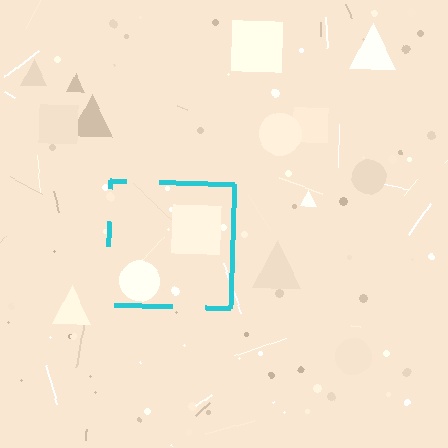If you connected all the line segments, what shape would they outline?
They would outline a square.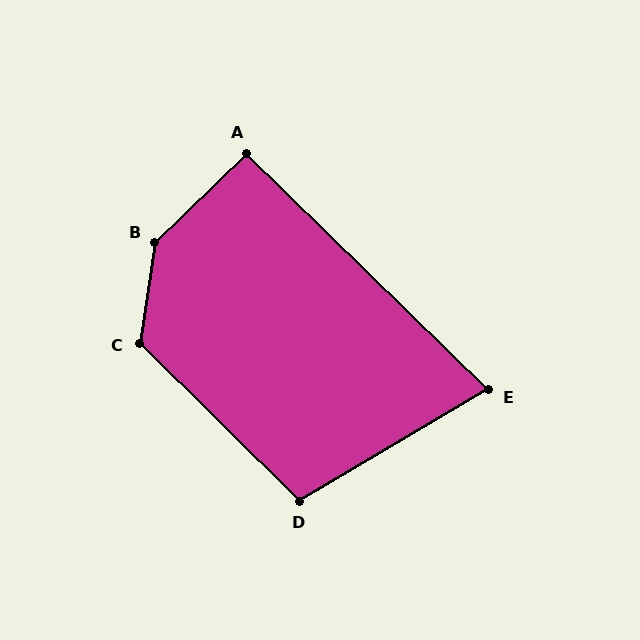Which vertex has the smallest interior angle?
E, at approximately 75 degrees.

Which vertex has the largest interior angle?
B, at approximately 143 degrees.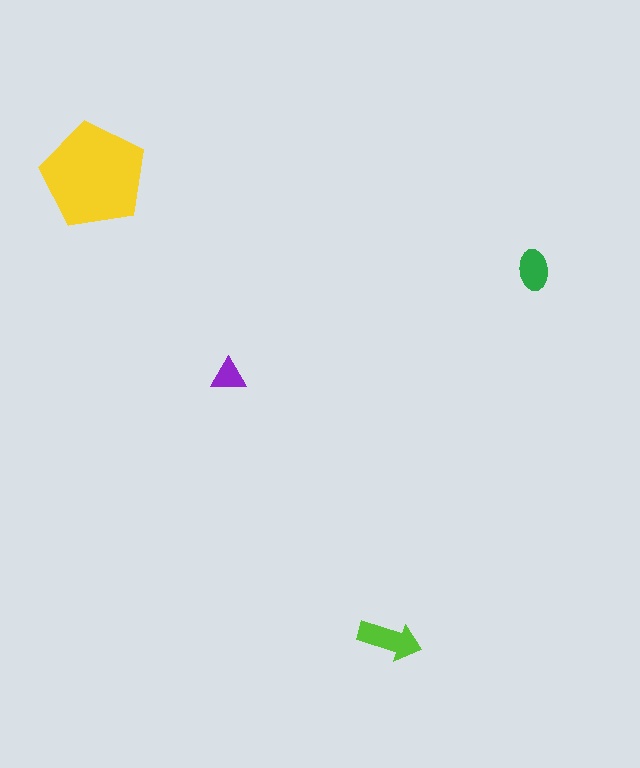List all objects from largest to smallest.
The yellow pentagon, the lime arrow, the green ellipse, the purple triangle.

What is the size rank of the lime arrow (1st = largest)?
2nd.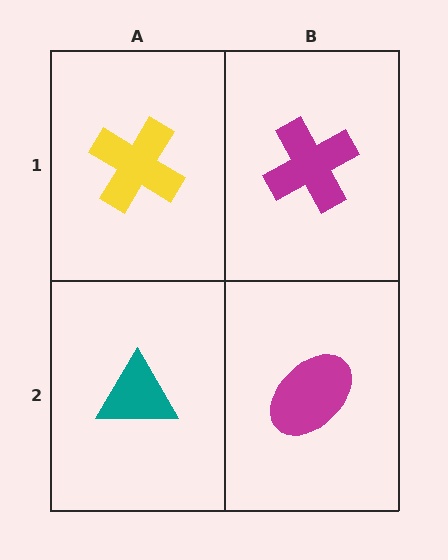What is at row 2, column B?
A magenta ellipse.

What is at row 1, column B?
A magenta cross.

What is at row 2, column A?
A teal triangle.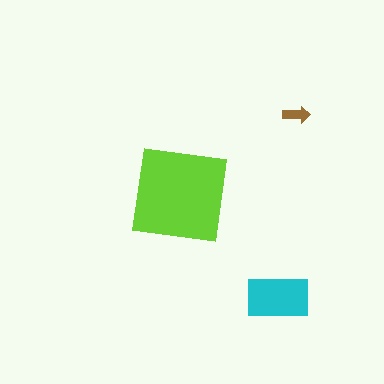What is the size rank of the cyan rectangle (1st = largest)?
2nd.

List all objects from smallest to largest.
The brown arrow, the cyan rectangle, the lime square.